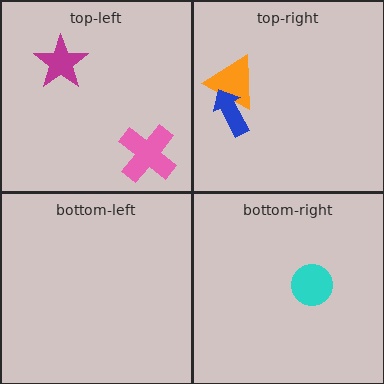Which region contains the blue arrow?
The top-right region.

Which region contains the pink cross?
The top-left region.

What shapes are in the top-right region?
The orange triangle, the blue arrow.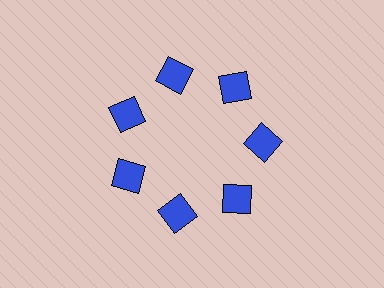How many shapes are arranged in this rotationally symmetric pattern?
There are 7 shapes, arranged in 7 groups of 1.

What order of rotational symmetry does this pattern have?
This pattern has 7-fold rotational symmetry.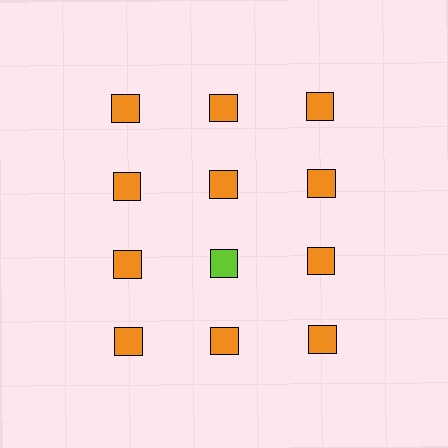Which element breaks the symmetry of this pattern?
The lime square in the third row, second from left column breaks the symmetry. All other shapes are orange squares.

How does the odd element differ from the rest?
It has a different color: lime instead of orange.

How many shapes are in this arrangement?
There are 12 shapes arranged in a grid pattern.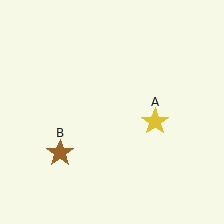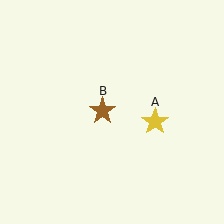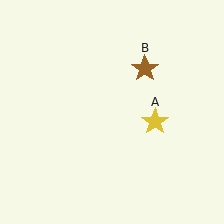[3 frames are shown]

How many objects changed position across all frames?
1 object changed position: brown star (object B).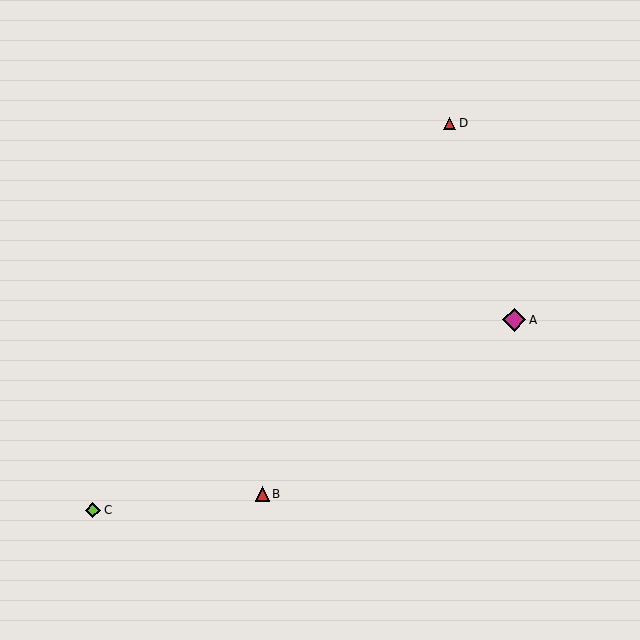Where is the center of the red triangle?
The center of the red triangle is at (262, 494).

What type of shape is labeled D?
Shape D is a red triangle.